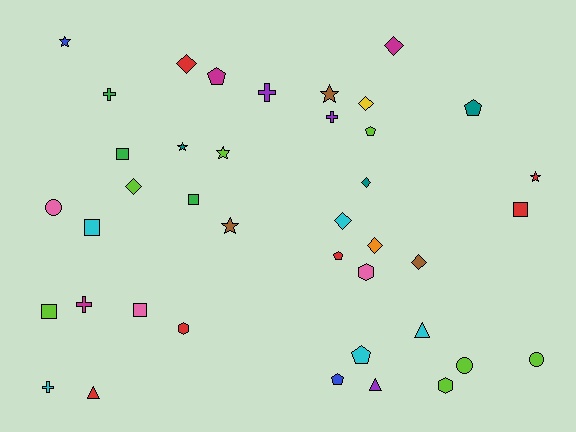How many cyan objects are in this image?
There are 5 cyan objects.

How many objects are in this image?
There are 40 objects.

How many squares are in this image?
There are 6 squares.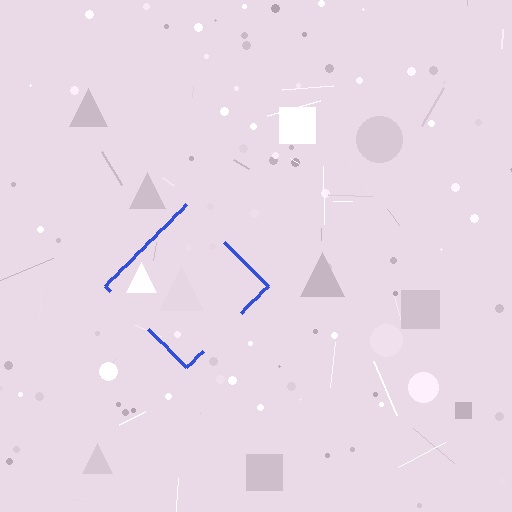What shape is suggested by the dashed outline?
The dashed outline suggests a diamond.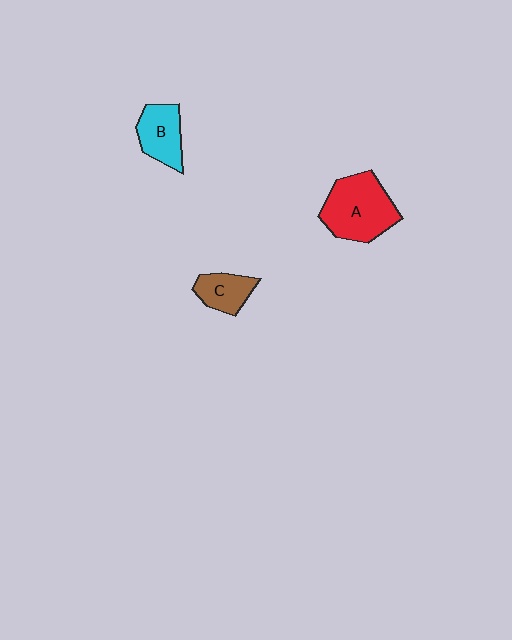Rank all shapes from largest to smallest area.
From largest to smallest: A (red), B (cyan), C (brown).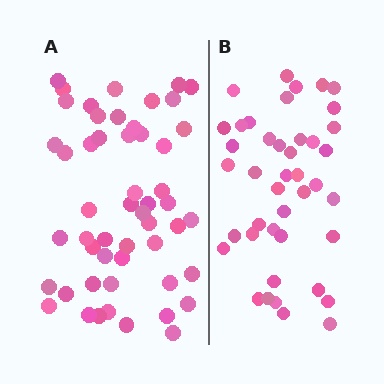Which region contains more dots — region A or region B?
Region A (the left region) has more dots.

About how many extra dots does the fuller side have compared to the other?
Region A has roughly 10 or so more dots than region B.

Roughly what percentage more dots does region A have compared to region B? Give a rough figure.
About 25% more.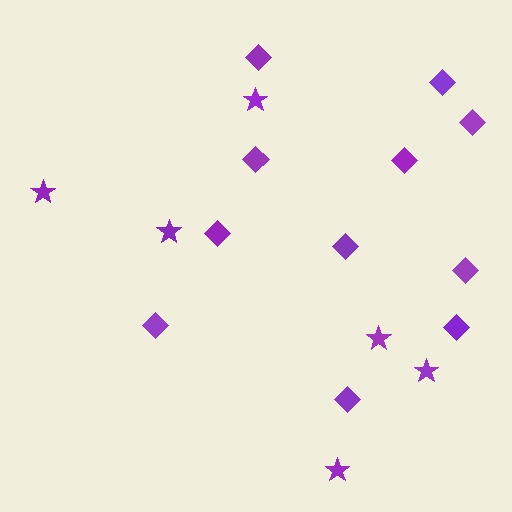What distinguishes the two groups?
There are 2 groups: one group of stars (6) and one group of diamonds (11).